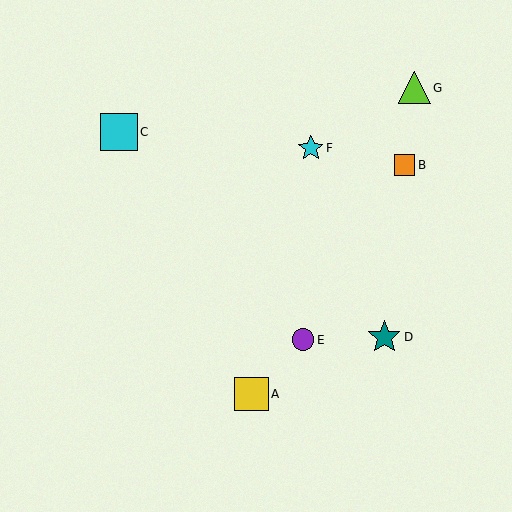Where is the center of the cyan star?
The center of the cyan star is at (311, 148).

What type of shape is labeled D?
Shape D is a teal star.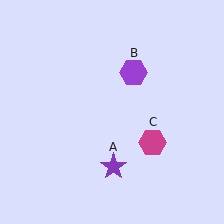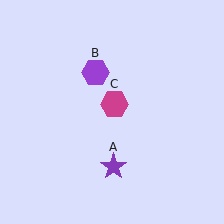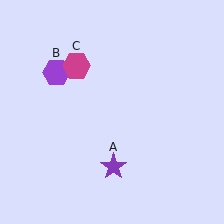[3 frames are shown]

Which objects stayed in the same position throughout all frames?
Purple star (object A) remained stationary.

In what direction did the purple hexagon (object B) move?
The purple hexagon (object B) moved left.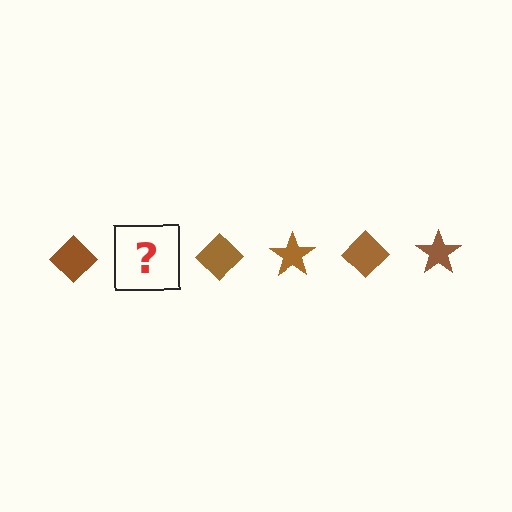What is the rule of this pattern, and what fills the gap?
The rule is that the pattern cycles through diamond, star shapes in brown. The gap should be filled with a brown star.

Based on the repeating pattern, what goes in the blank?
The blank should be a brown star.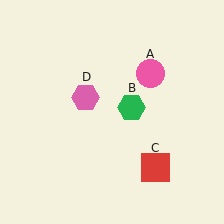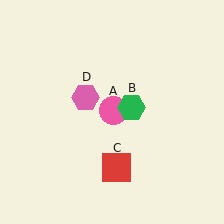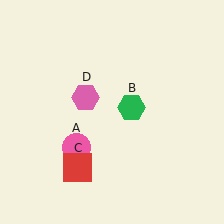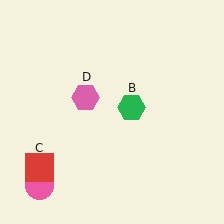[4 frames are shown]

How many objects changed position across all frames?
2 objects changed position: pink circle (object A), red square (object C).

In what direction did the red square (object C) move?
The red square (object C) moved left.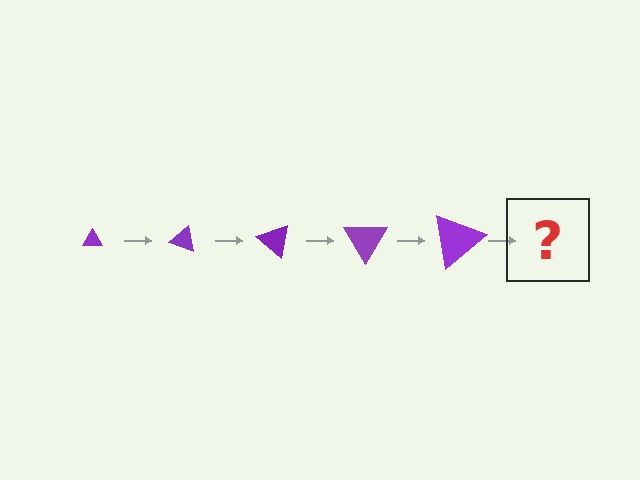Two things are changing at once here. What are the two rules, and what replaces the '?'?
The two rules are that the triangle grows larger each step and it rotates 20 degrees each step. The '?' should be a triangle, larger than the previous one and rotated 100 degrees from the start.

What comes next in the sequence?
The next element should be a triangle, larger than the previous one and rotated 100 degrees from the start.